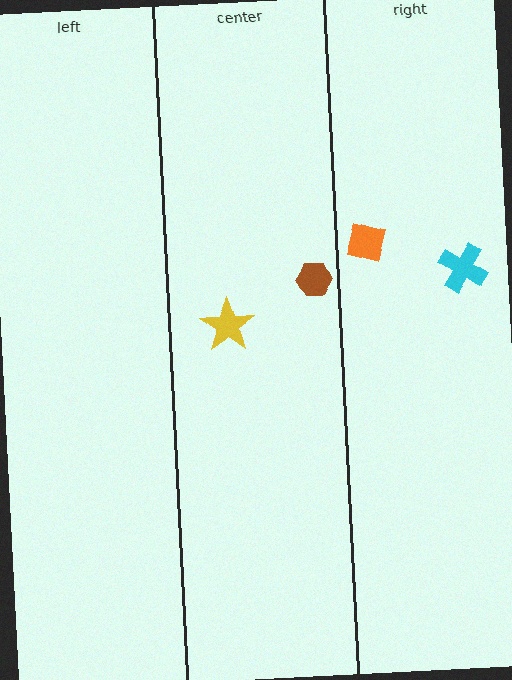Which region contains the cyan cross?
The right region.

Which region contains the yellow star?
The center region.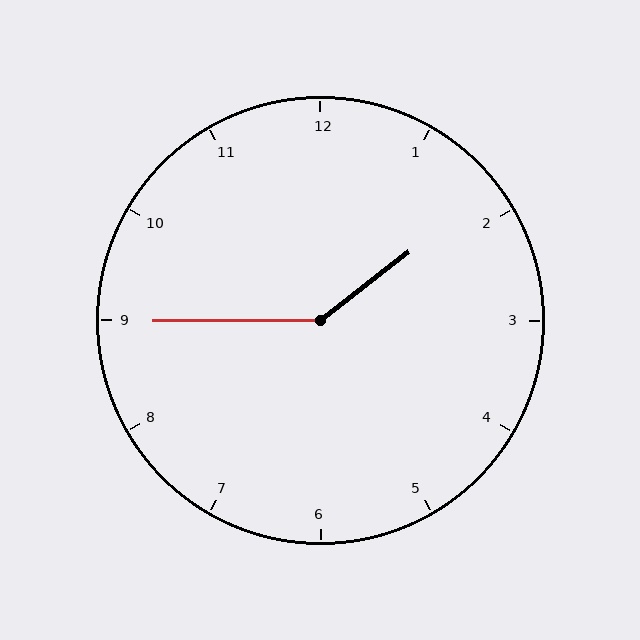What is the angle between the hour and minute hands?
Approximately 142 degrees.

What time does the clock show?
1:45.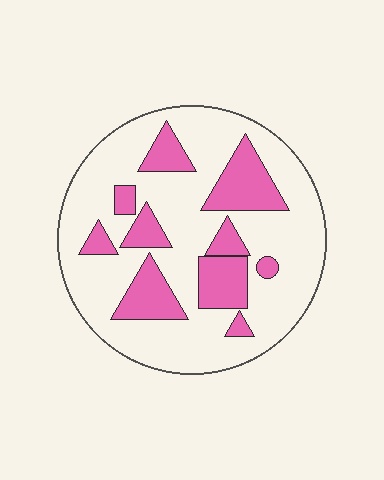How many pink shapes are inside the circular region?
10.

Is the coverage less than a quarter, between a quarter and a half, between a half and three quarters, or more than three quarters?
Between a quarter and a half.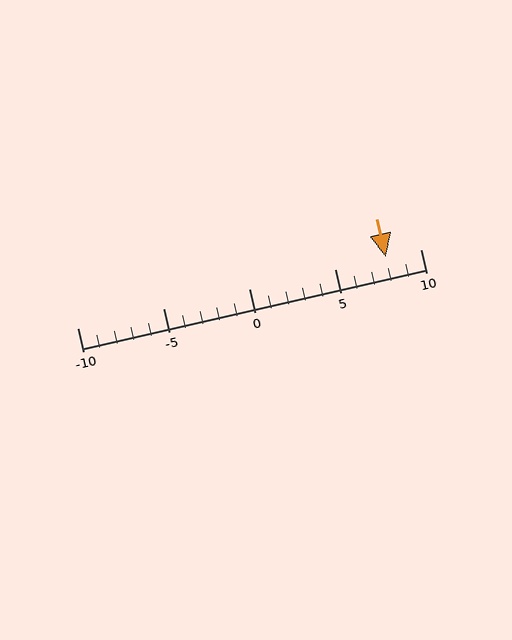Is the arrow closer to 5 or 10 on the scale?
The arrow is closer to 10.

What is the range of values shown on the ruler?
The ruler shows values from -10 to 10.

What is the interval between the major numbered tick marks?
The major tick marks are spaced 5 units apart.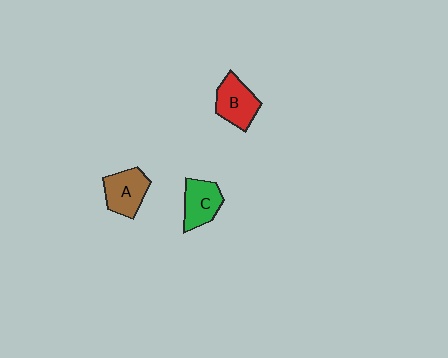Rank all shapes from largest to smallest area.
From largest to smallest: B (red), A (brown), C (green).